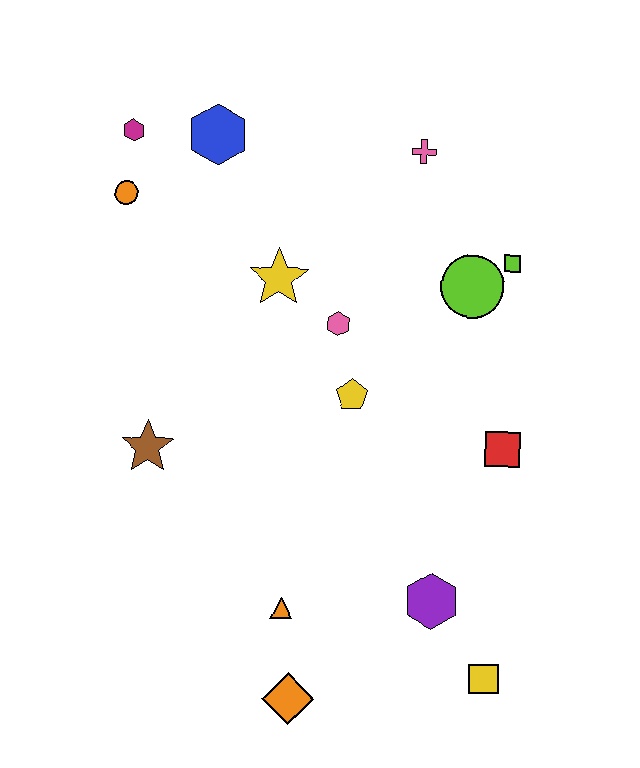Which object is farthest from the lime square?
The orange diamond is farthest from the lime square.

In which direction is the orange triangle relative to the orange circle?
The orange triangle is below the orange circle.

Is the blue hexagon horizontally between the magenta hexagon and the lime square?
Yes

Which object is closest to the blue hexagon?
The magenta hexagon is closest to the blue hexagon.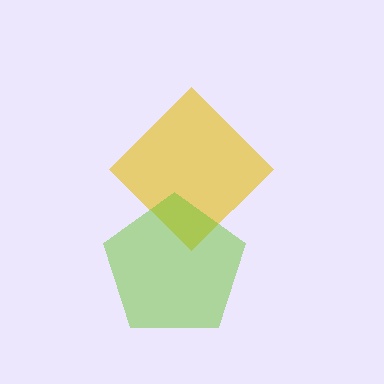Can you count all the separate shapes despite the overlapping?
Yes, there are 2 separate shapes.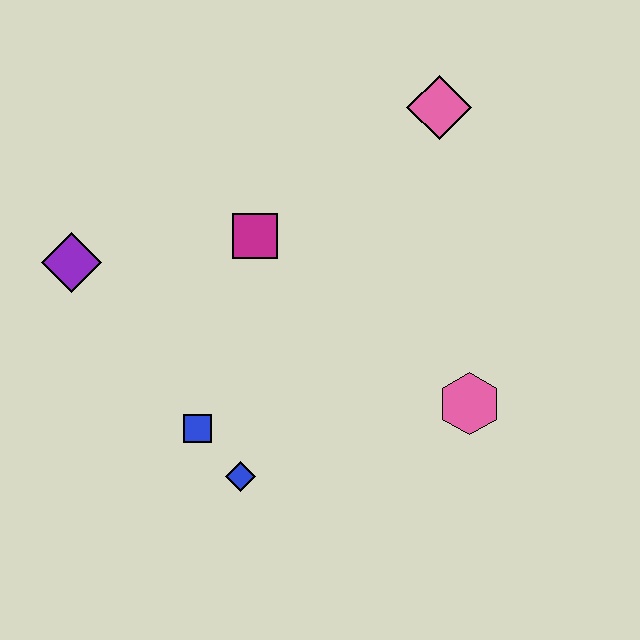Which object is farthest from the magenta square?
The pink hexagon is farthest from the magenta square.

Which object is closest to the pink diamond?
The magenta square is closest to the pink diamond.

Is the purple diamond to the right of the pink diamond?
No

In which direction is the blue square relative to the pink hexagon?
The blue square is to the left of the pink hexagon.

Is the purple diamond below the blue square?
No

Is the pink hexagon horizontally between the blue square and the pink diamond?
No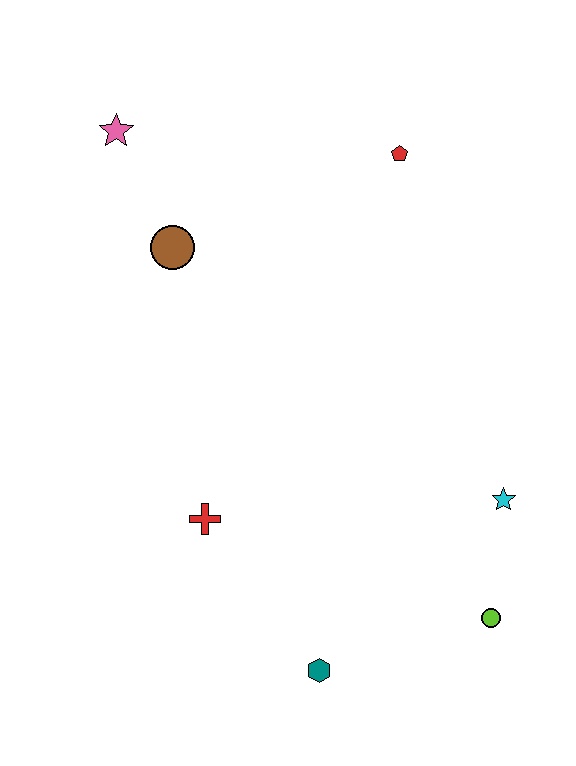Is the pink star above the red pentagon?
Yes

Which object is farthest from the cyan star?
The pink star is farthest from the cyan star.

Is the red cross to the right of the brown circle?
Yes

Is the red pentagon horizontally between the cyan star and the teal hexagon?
Yes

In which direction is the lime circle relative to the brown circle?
The lime circle is below the brown circle.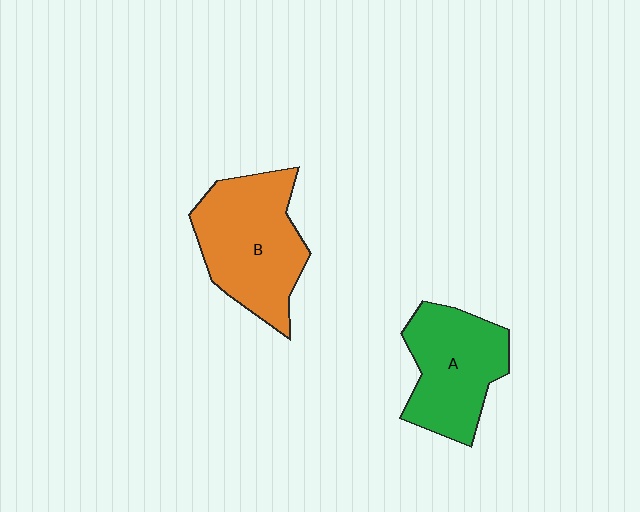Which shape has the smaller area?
Shape A (green).